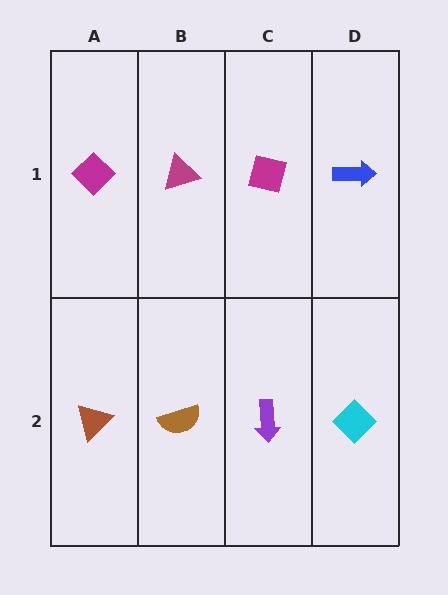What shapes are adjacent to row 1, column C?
A purple arrow (row 2, column C), a magenta triangle (row 1, column B), a blue arrow (row 1, column D).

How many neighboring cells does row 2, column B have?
3.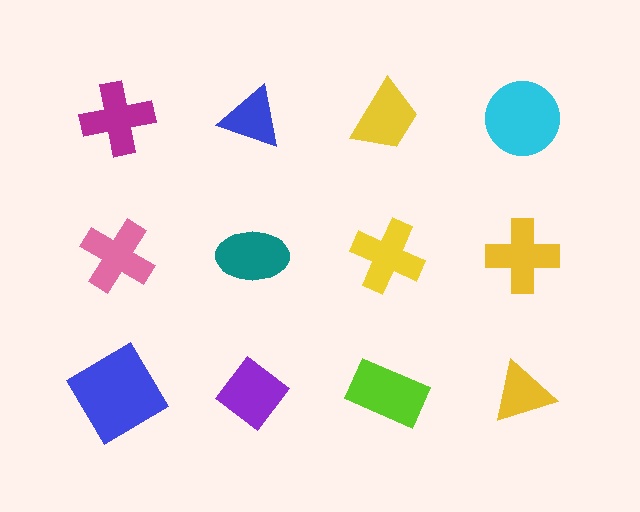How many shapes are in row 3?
4 shapes.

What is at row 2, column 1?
A pink cross.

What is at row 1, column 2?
A blue triangle.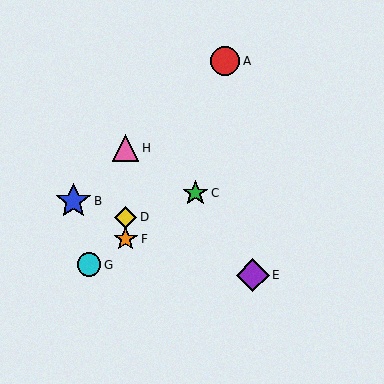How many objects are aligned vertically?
3 objects (D, F, H) are aligned vertically.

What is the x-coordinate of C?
Object C is at x≈195.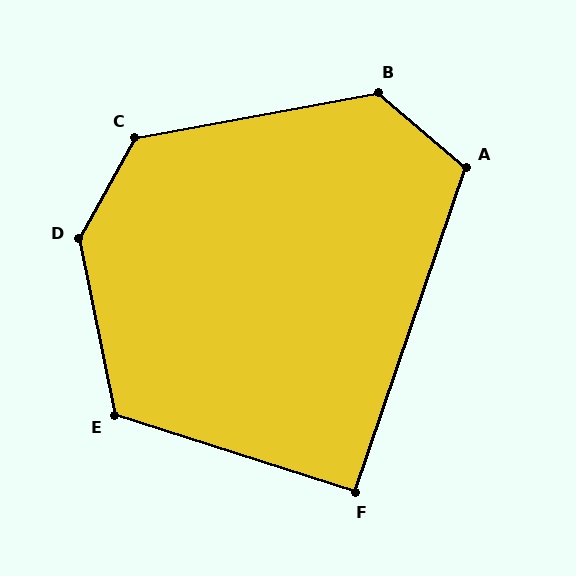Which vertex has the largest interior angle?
D, at approximately 140 degrees.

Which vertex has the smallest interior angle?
F, at approximately 91 degrees.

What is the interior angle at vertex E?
Approximately 119 degrees (obtuse).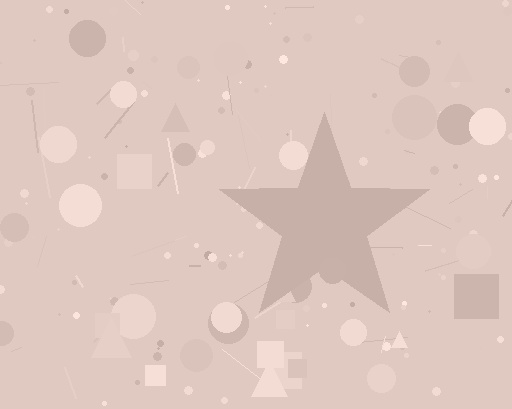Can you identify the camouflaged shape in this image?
The camouflaged shape is a star.